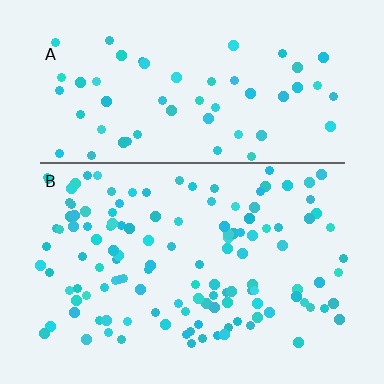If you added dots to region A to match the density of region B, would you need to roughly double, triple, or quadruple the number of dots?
Approximately double.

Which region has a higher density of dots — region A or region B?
B (the bottom).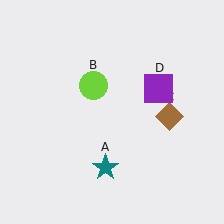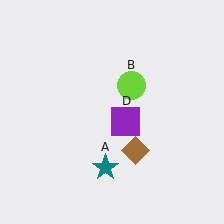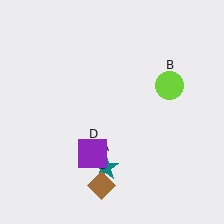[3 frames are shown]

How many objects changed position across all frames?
3 objects changed position: lime circle (object B), brown diamond (object C), purple square (object D).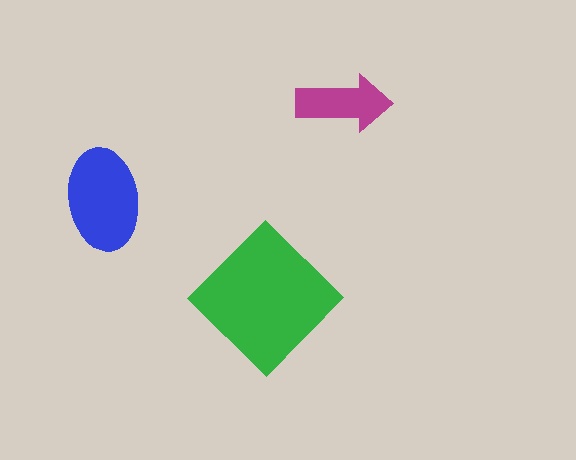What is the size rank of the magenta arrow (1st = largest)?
3rd.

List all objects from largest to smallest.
The green diamond, the blue ellipse, the magenta arrow.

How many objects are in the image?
There are 3 objects in the image.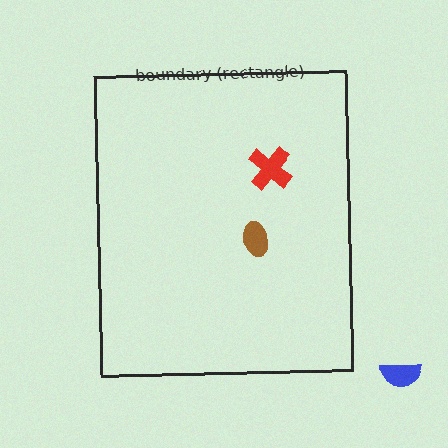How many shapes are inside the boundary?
2 inside, 1 outside.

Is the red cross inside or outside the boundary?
Inside.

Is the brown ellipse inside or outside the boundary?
Inside.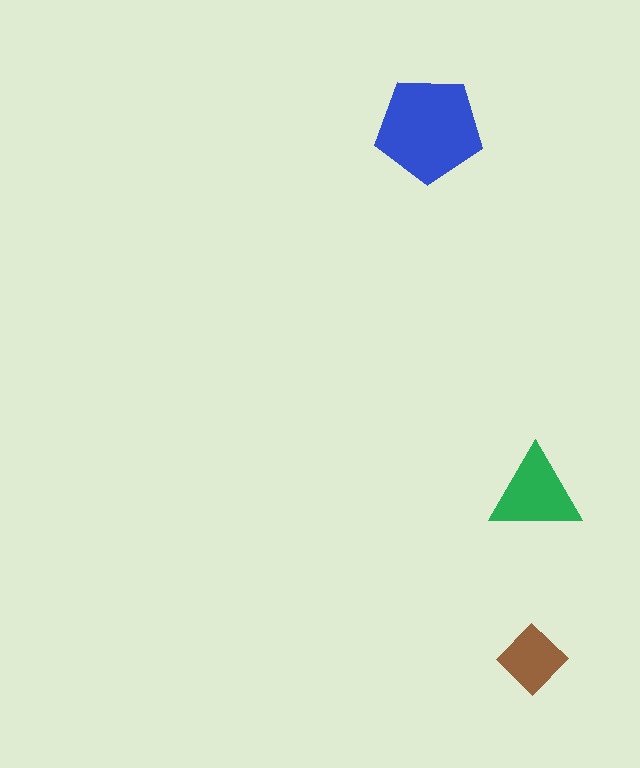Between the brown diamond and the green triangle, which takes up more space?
The green triangle.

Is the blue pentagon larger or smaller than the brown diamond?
Larger.